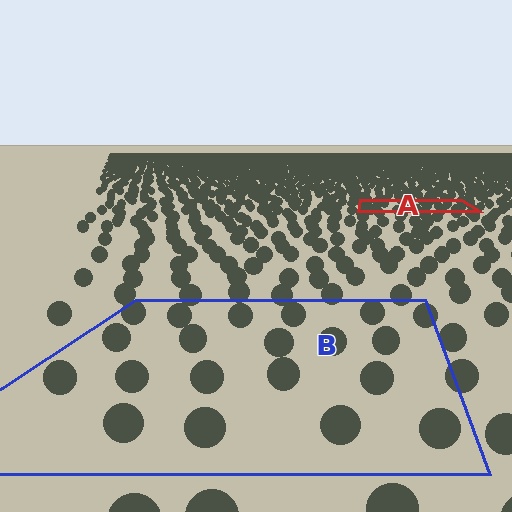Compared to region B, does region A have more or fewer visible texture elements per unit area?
Region A has more texture elements per unit area — they are packed more densely because it is farther away.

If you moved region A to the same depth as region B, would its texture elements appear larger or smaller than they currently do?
They would appear larger. At a closer depth, the same texture elements are projected at a bigger on-screen size.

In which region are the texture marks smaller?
The texture marks are smaller in region A, because it is farther away.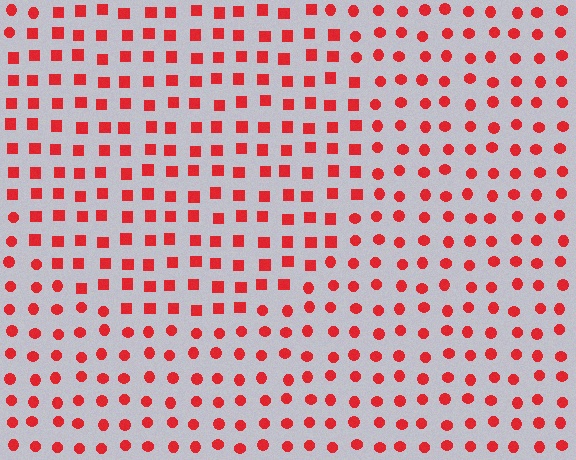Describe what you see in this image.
The image is filled with small red elements arranged in a uniform grid. A circle-shaped region contains squares, while the surrounding area contains circles. The boundary is defined purely by the change in element shape.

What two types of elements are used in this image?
The image uses squares inside the circle region and circles outside it.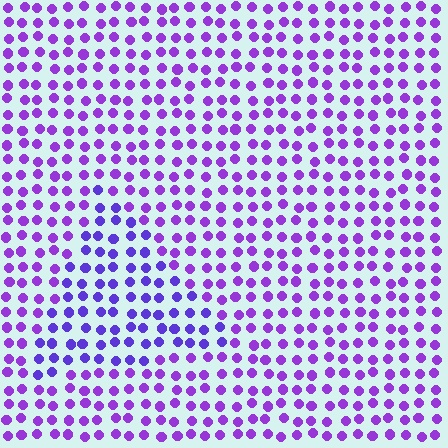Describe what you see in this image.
The image is filled with small purple elements in a uniform arrangement. A triangle-shaped region is visible where the elements are tinted to a slightly different hue, forming a subtle color boundary.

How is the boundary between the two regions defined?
The boundary is defined purely by a slight shift in hue (about 23 degrees). Spacing, size, and orientation are identical on both sides.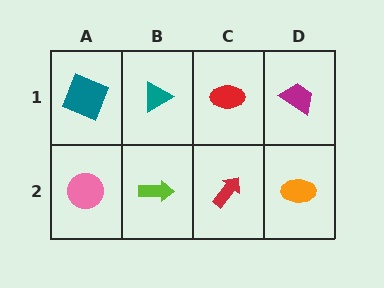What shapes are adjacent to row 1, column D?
An orange ellipse (row 2, column D), a red ellipse (row 1, column C).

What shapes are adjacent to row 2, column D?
A magenta trapezoid (row 1, column D), a red arrow (row 2, column C).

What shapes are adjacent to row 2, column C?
A red ellipse (row 1, column C), a lime arrow (row 2, column B), an orange ellipse (row 2, column D).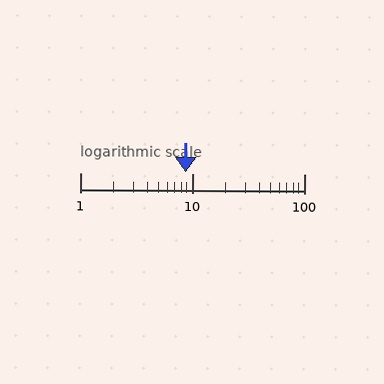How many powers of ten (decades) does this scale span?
The scale spans 2 decades, from 1 to 100.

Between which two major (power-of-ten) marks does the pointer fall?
The pointer is between 1 and 10.